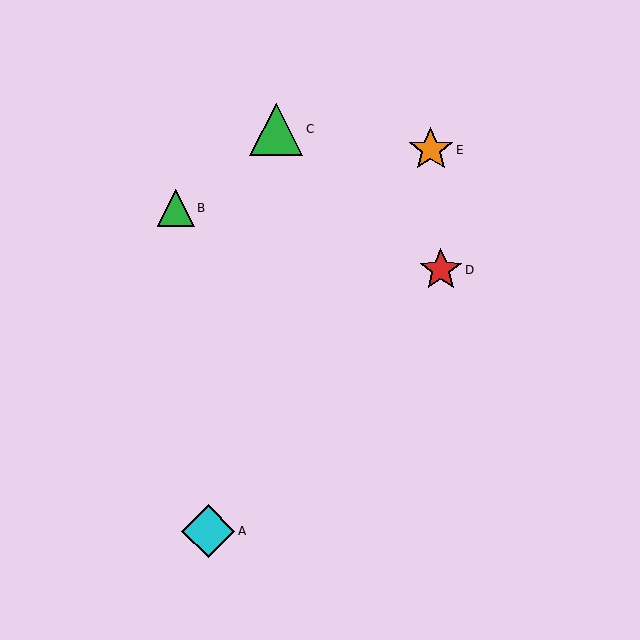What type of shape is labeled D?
Shape D is a red star.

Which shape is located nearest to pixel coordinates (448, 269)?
The red star (labeled D) at (441, 270) is nearest to that location.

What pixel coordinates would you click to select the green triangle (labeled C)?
Click at (276, 130) to select the green triangle C.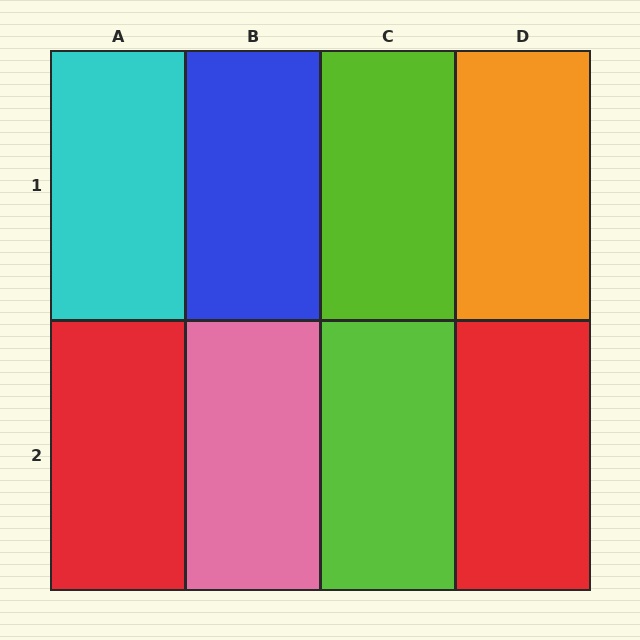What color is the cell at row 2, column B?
Pink.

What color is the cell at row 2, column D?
Red.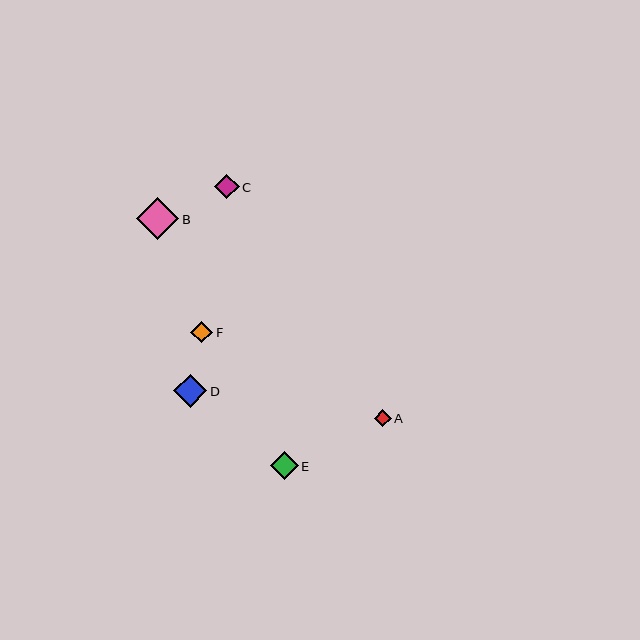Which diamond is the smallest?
Diamond A is the smallest with a size of approximately 17 pixels.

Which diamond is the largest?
Diamond B is the largest with a size of approximately 42 pixels.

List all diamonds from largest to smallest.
From largest to smallest: B, D, E, C, F, A.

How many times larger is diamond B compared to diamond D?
Diamond B is approximately 1.3 times the size of diamond D.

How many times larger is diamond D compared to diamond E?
Diamond D is approximately 1.2 times the size of diamond E.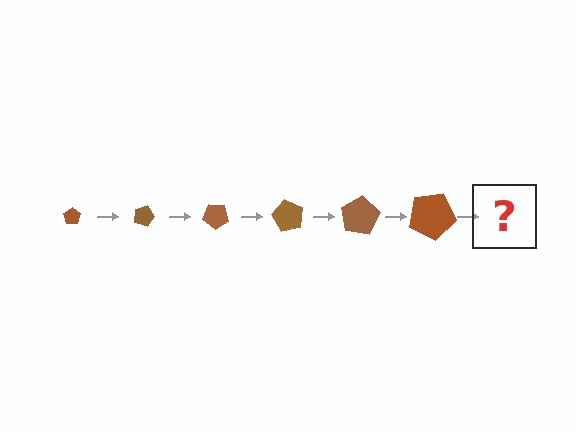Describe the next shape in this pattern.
It should be a pentagon, larger than the previous one and rotated 120 degrees from the start.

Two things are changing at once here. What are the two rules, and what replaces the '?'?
The two rules are that the pentagon grows larger each step and it rotates 20 degrees each step. The '?' should be a pentagon, larger than the previous one and rotated 120 degrees from the start.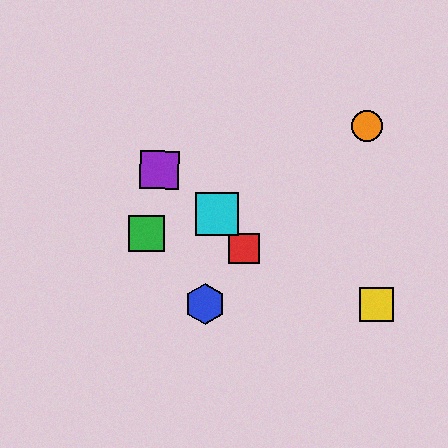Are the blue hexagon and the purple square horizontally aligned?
No, the blue hexagon is at y≈304 and the purple square is at y≈170.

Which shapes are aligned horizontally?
The blue hexagon, the yellow square are aligned horizontally.